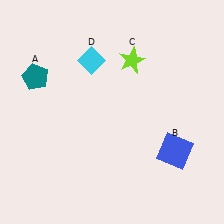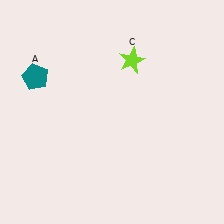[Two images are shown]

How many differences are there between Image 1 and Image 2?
There are 2 differences between the two images.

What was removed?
The blue square (B), the cyan diamond (D) were removed in Image 2.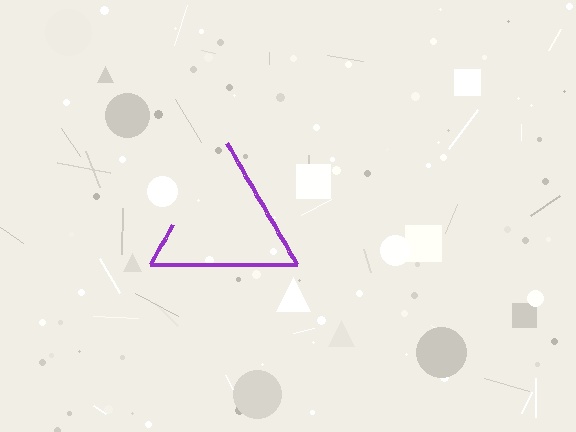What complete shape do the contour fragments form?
The contour fragments form a triangle.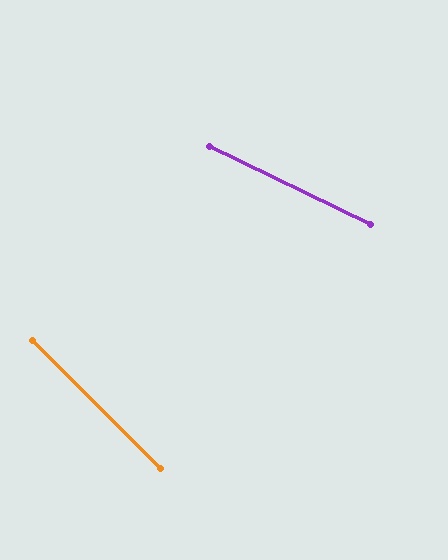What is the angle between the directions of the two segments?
Approximately 19 degrees.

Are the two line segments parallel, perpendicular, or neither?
Neither parallel nor perpendicular — they differ by about 19°.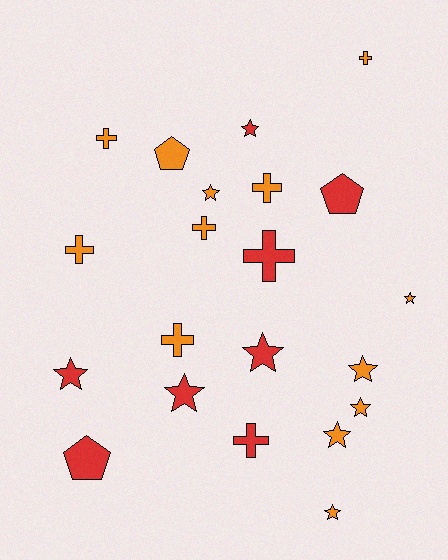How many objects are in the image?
There are 21 objects.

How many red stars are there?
There are 4 red stars.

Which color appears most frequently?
Orange, with 13 objects.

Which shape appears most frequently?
Star, with 10 objects.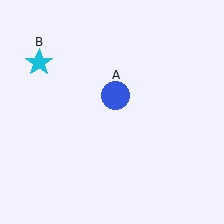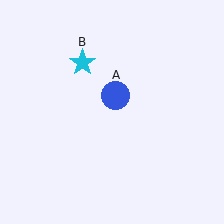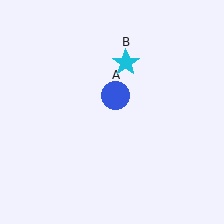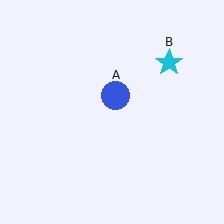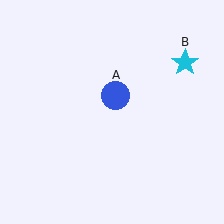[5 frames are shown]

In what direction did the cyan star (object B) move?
The cyan star (object B) moved right.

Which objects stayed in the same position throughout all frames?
Blue circle (object A) remained stationary.